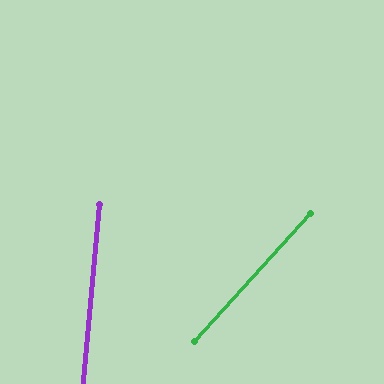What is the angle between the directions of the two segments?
Approximately 37 degrees.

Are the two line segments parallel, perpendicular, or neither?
Neither parallel nor perpendicular — they differ by about 37°.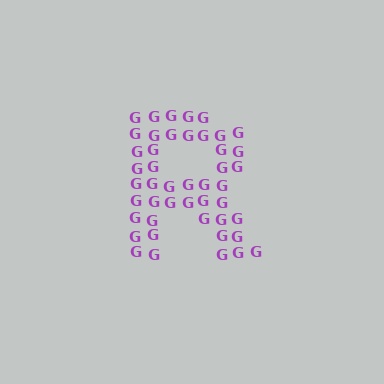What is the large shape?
The large shape is the letter R.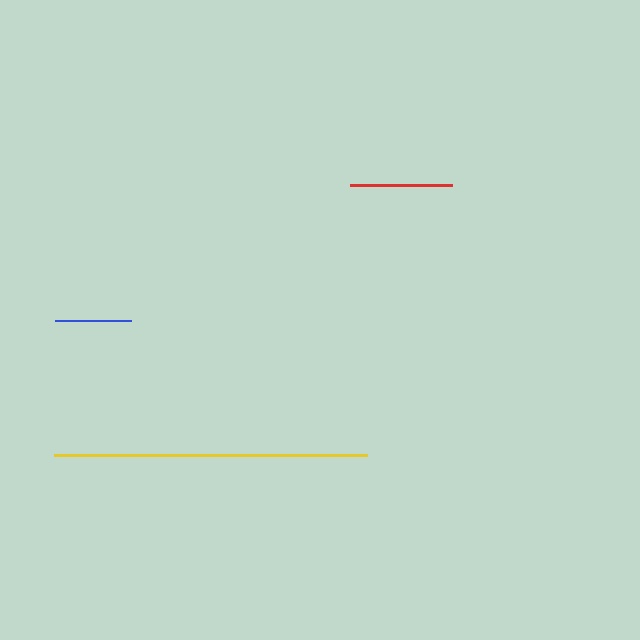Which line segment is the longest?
The yellow line is the longest at approximately 313 pixels.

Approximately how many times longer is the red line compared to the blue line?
The red line is approximately 1.3 times the length of the blue line.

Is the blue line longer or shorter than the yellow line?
The yellow line is longer than the blue line.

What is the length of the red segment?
The red segment is approximately 102 pixels long.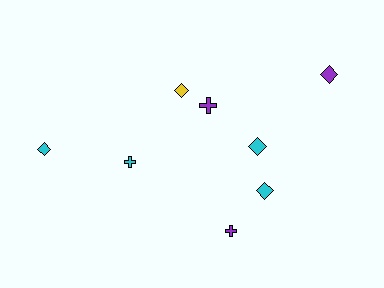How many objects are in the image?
There are 8 objects.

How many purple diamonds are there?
There is 1 purple diamond.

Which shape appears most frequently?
Diamond, with 5 objects.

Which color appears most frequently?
Cyan, with 4 objects.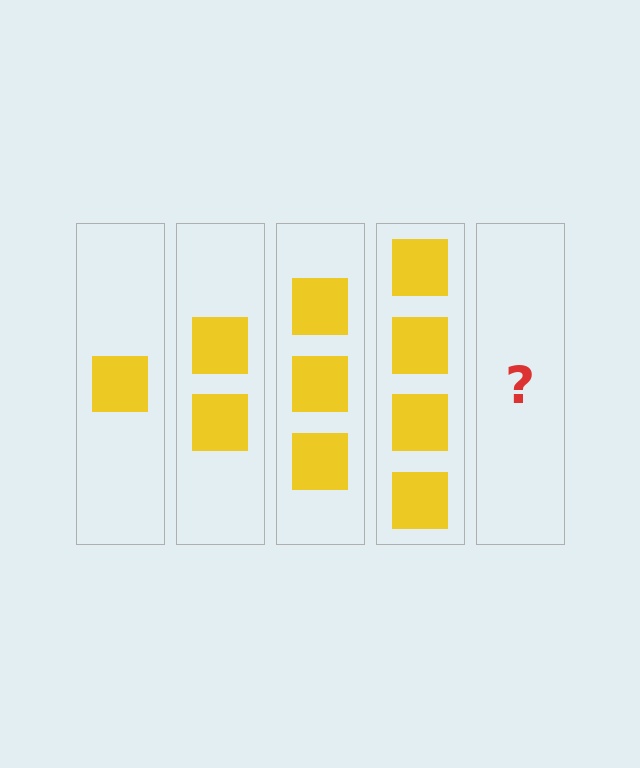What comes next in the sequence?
The next element should be 5 squares.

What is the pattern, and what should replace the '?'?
The pattern is that each step adds one more square. The '?' should be 5 squares.